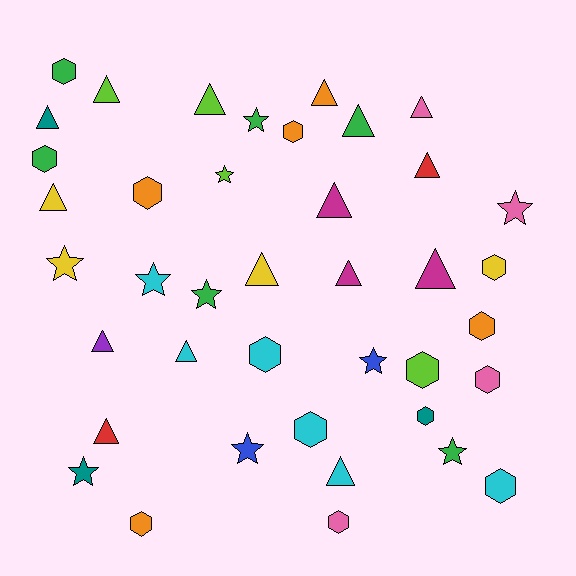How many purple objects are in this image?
There is 1 purple object.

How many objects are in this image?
There are 40 objects.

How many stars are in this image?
There are 10 stars.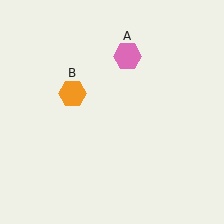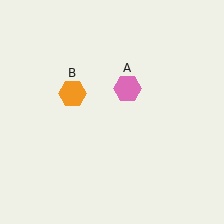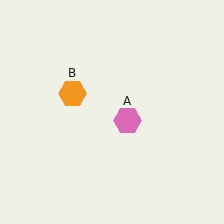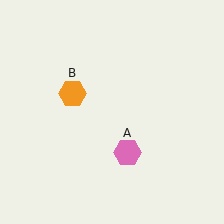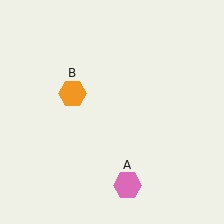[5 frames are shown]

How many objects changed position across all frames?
1 object changed position: pink hexagon (object A).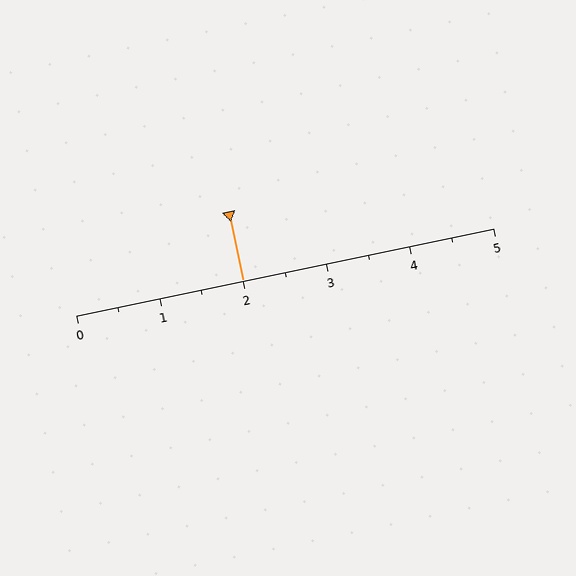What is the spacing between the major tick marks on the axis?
The major ticks are spaced 1 apart.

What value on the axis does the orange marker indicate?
The marker indicates approximately 2.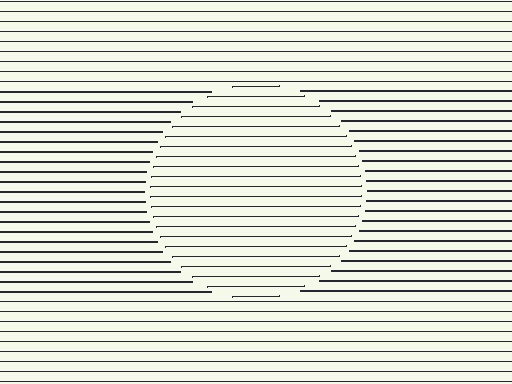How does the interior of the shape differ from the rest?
The interior of the shape contains the same grating, shifted by half a period — the contour is defined by the phase discontinuity where line-ends from the inner and outer gratings abut.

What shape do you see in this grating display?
An illusory circle. The interior of the shape contains the same grating, shifted by half a period — the contour is defined by the phase discontinuity where line-ends from the inner and outer gratings abut.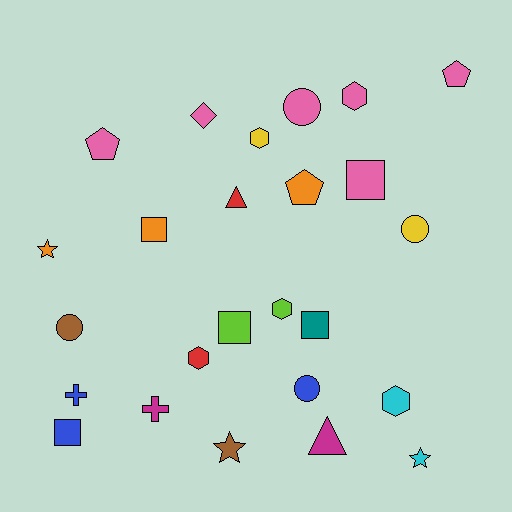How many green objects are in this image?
There are no green objects.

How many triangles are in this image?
There are 2 triangles.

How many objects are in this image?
There are 25 objects.